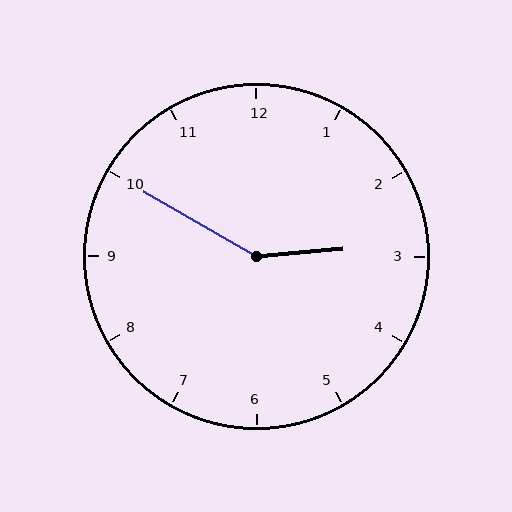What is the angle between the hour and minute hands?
Approximately 145 degrees.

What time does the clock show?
2:50.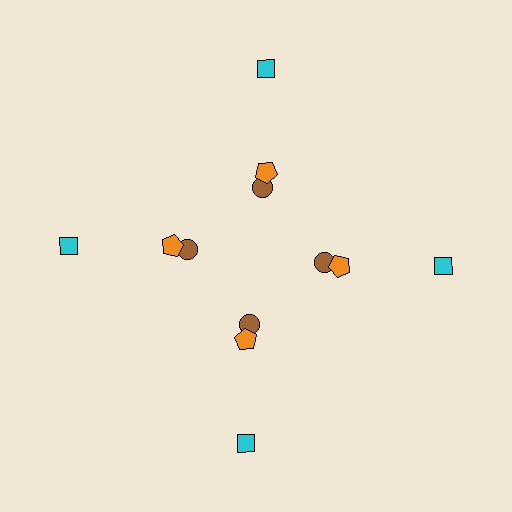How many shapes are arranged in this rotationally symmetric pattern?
There are 12 shapes, arranged in 4 groups of 3.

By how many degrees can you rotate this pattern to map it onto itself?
The pattern maps onto itself every 90 degrees of rotation.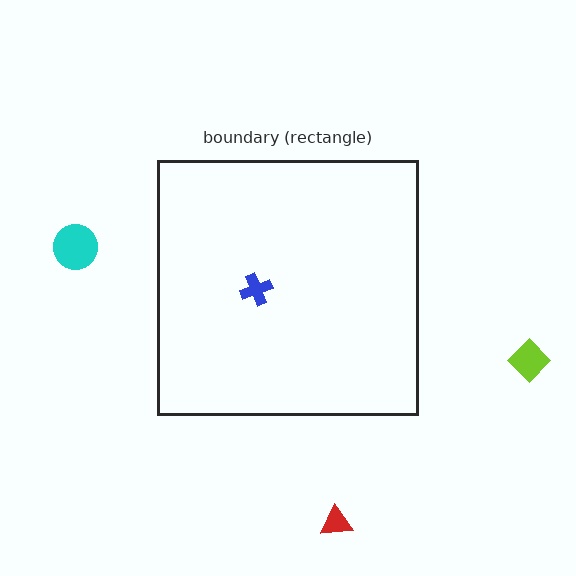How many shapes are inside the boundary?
1 inside, 3 outside.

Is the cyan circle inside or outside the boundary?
Outside.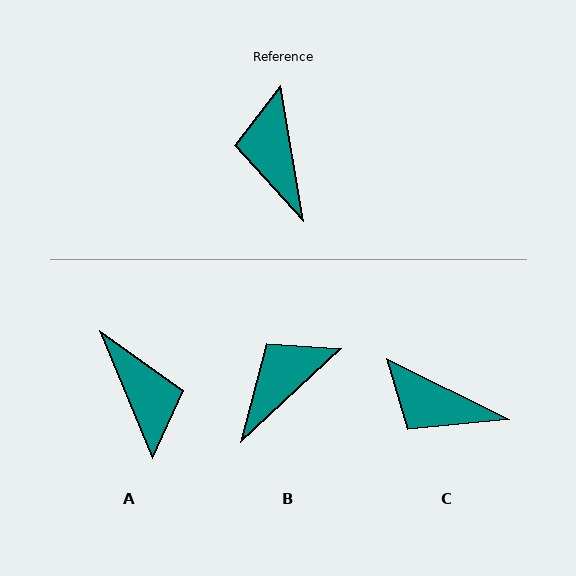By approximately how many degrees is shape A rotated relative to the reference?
Approximately 167 degrees clockwise.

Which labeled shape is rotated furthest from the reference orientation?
A, about 167 degrees away.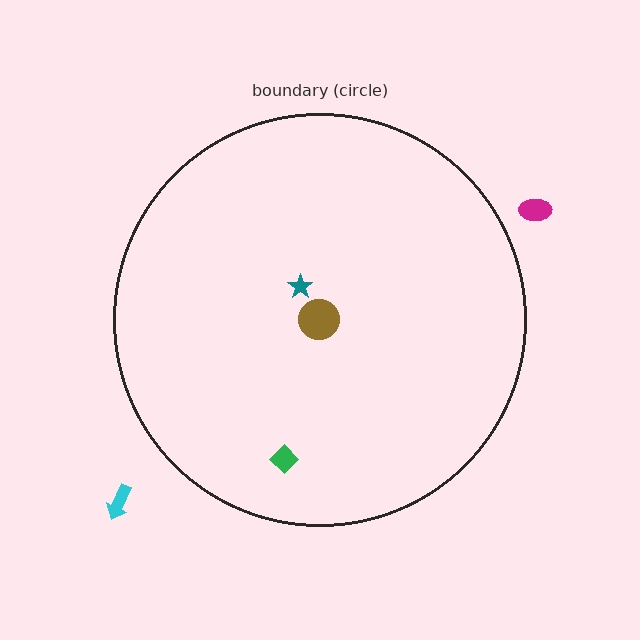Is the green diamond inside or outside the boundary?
Inside.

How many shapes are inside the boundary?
4 inside, 2 outside.